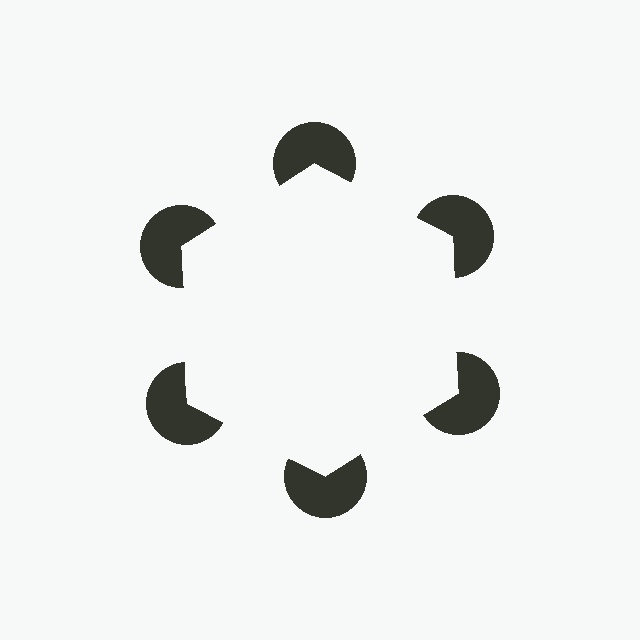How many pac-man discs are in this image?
There are 6 — one at each vertex of the illusory hexagon.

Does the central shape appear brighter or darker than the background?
It typically appears slightly brighter than the background, even though no actual brightness change is drawn.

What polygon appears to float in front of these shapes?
An illusory hexagon — its edges are inferred from the aligned wedge cuts in the pac-man discs, not physically drawn.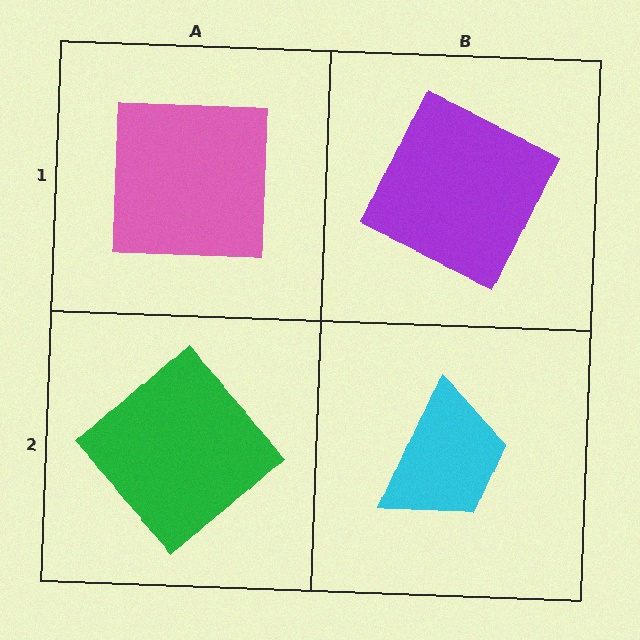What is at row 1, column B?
A purple square.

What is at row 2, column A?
A green diamond.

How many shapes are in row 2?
2 shapes.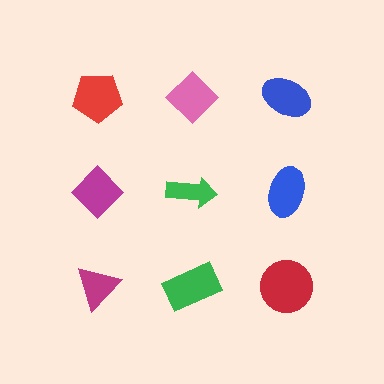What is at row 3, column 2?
A green rectangle.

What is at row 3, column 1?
A magenta triangle.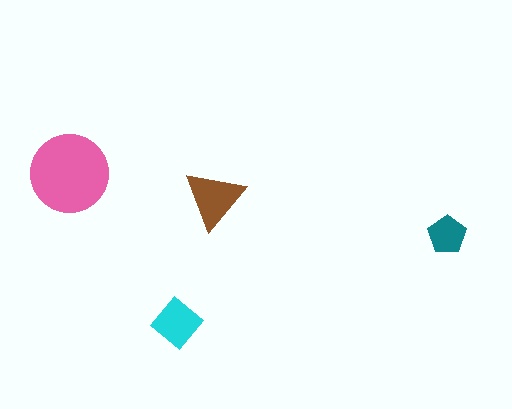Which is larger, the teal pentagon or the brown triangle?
The brown triangle.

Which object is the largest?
The pink circle.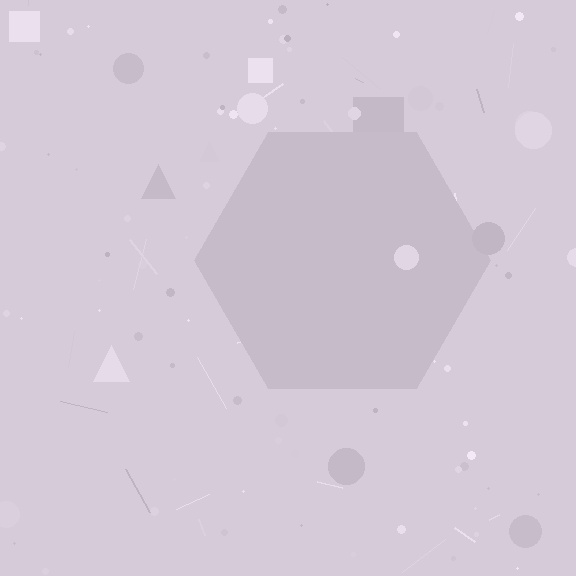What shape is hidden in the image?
A hexagon is hidden in the image.